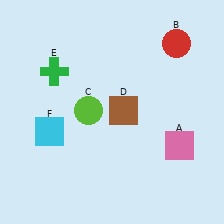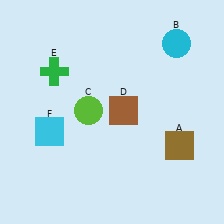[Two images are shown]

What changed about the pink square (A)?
In Image 1, A is pink. In Image 2, it changed to brown.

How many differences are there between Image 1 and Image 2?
There are 2 differences between the two images.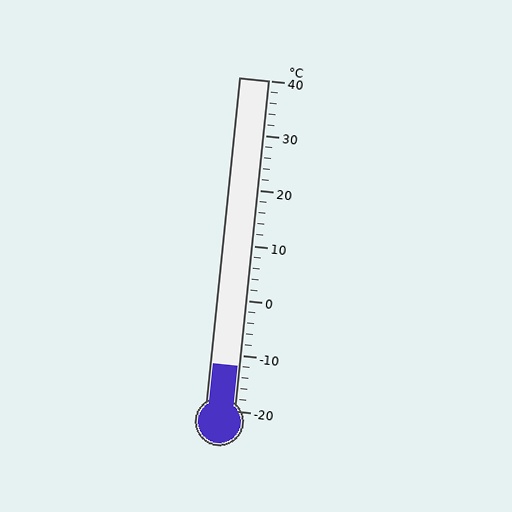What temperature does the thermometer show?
The thermometer shows approximately -12°C.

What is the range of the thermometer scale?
The thermometer scale ranges from -20°C to 40°C.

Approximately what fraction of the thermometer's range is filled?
The thermometer is filled to approximately 15% of its range.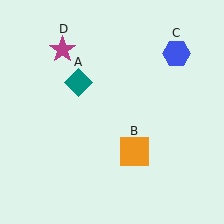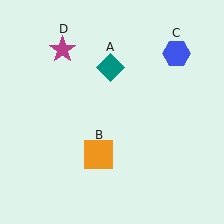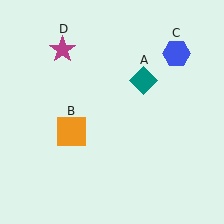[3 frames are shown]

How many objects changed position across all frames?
2 objects changed position: teal diamond (object A), orange square (object B).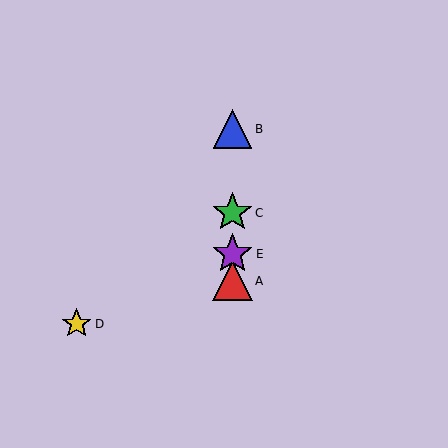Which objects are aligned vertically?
Objects A, B, C, E are aligned vertically.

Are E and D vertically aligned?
No, E is at x≈232 and D is at x≈77.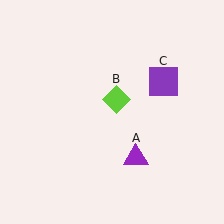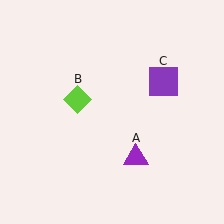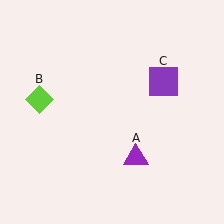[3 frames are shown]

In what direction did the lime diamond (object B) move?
The lime diamond (object B) moved left.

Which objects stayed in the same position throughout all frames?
Purple triangle (object A) and purple square (object C) remained stationary.